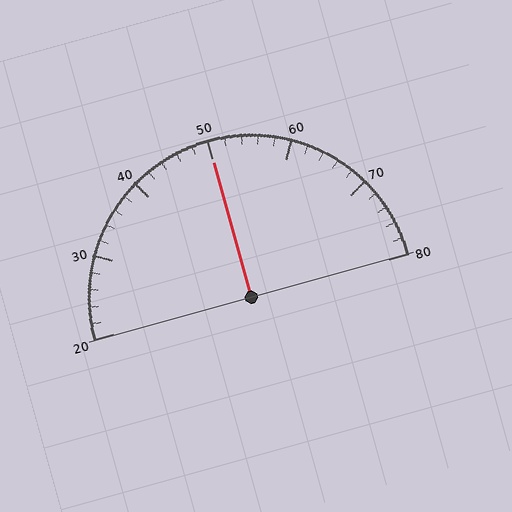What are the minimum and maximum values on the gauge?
The gauge ranges from 20 to 80.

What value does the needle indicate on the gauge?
The needle indicates approximately 50.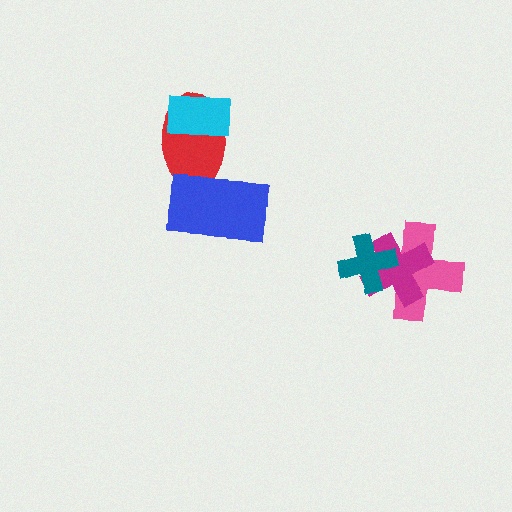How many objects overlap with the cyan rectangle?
1 object overlaps with the cyan rectangle.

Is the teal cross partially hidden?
No, no other shape covers it.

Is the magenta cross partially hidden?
Yes, it is partially covered by another shape.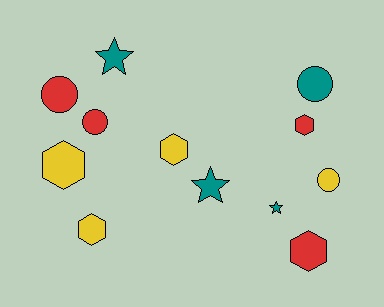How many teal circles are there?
There is 1 teal circle.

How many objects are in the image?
There are 12 objects.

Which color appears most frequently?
Yellow, with 4 objects.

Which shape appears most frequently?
Hexagon, with 5 objects.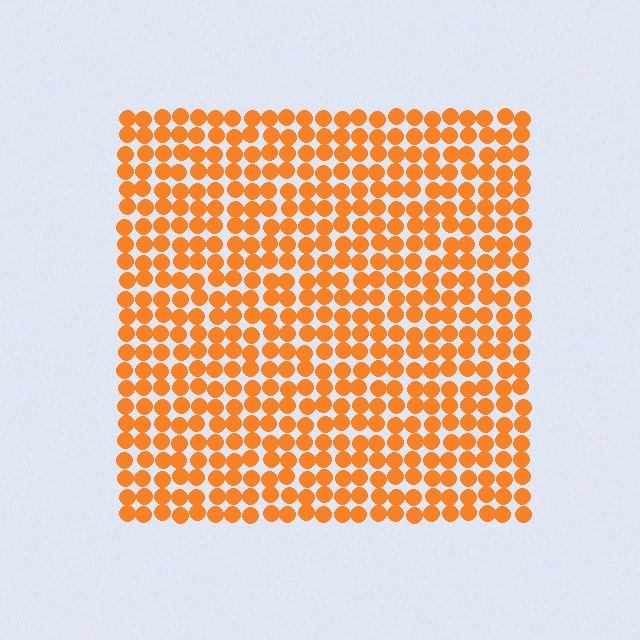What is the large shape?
The large shape is a square.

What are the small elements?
The small elements are circles.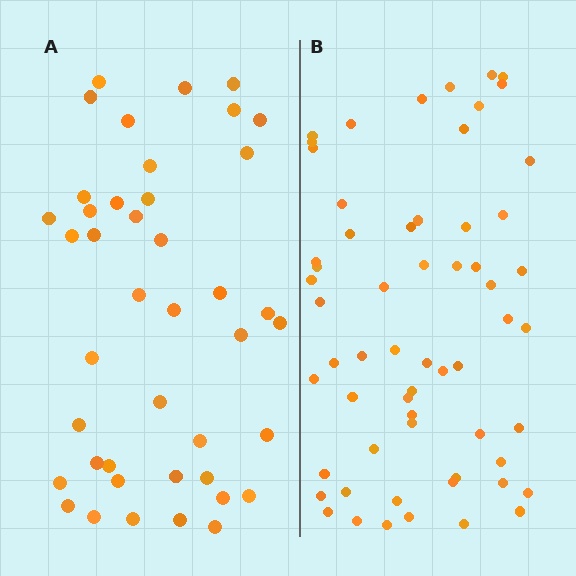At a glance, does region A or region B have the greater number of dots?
Region B (the right region) has more dots.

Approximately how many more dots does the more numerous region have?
Region B has approximately 20 more dots than region A.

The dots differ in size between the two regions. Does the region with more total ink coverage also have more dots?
No. Region A has more total ink coverage because its dots are larger, but region B actually contains more individual dots. Total area can be misleading — the number of items is what matters here.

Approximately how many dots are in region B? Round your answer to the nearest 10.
About 60 dots.